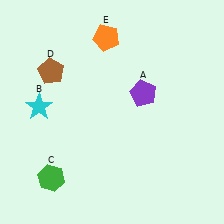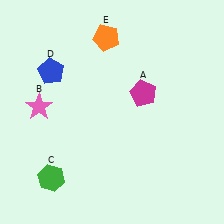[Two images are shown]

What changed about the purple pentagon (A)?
In Image 1, A is purple. In Image 2, it changed to magenta.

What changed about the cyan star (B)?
In Image 1, B is cyan. In Image 2, it changed to pink.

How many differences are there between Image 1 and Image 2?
There are 3 differences between the two images.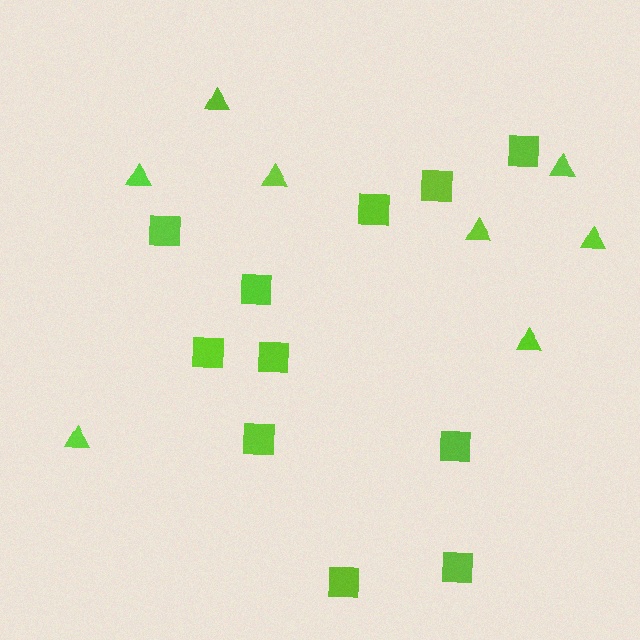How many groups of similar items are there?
There are 2 groups: one group of squares (11) and one group of triangles (8).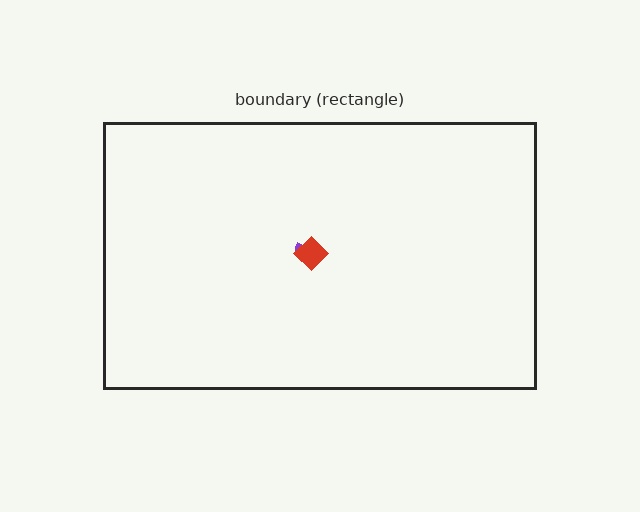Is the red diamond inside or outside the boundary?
Inside.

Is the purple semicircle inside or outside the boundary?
Inside.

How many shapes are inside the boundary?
2 inside, 0 outside.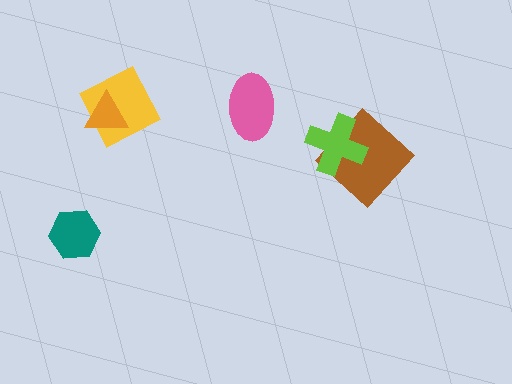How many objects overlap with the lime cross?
1 object overlaps with the lime cross.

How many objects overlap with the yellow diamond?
1 object overlaps with the yellow diamond.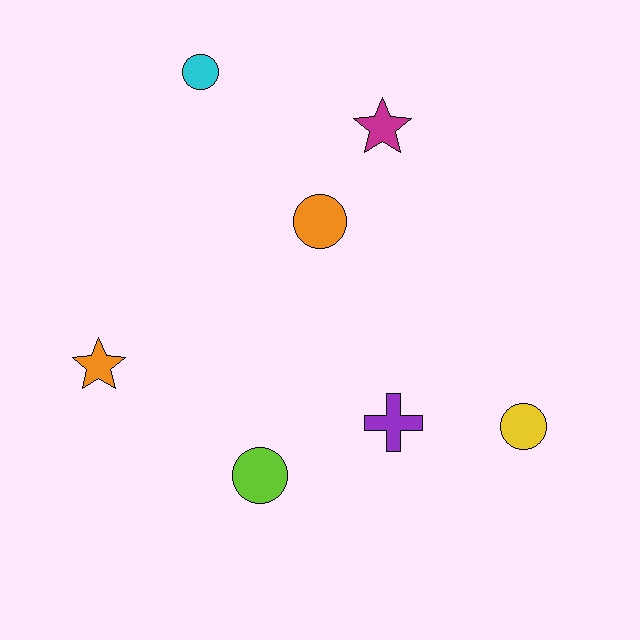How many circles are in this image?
There are 4 circles.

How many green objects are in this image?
There are no green objects.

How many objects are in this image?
There are 7 objects.